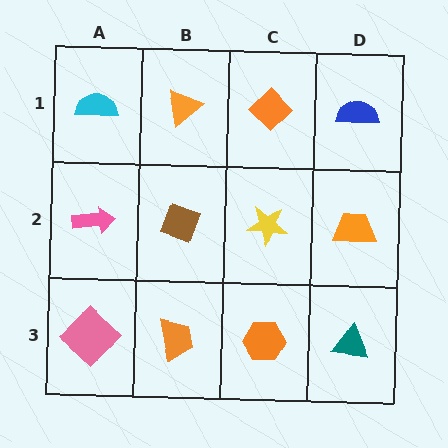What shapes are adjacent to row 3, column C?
A yellow star (row 2, column C), an orange trapezoid (row 3, column B), a teal triangle (row 3, column D).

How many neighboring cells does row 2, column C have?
4.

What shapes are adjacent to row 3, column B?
A brown diamond (row 2, column B), a pink diamond (row 3, column A), an orange hexagon (row 3, column C).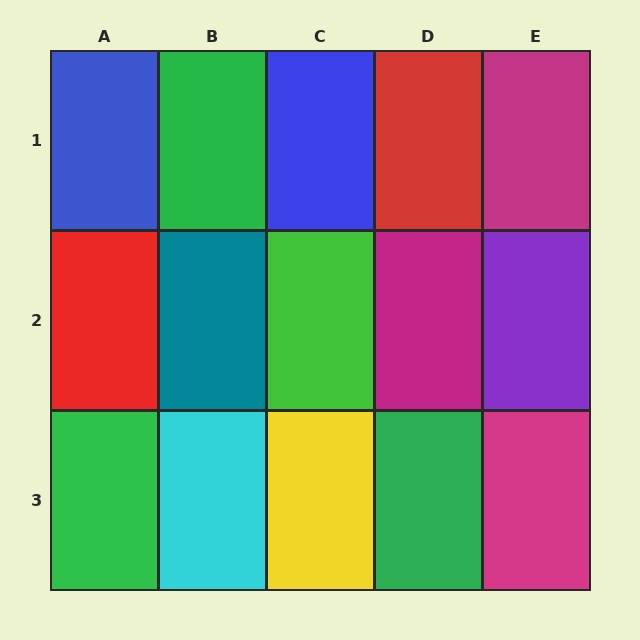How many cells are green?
4 cells are green.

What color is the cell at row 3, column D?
Green.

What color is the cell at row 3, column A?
Green.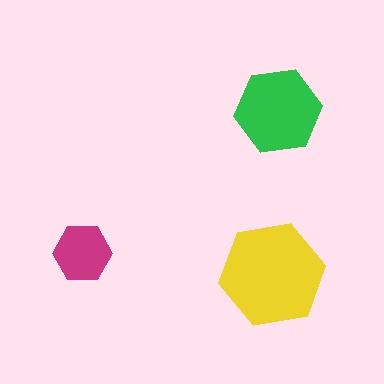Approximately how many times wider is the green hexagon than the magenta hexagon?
About 1.5 times wider.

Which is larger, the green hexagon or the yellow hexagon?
The yellow one.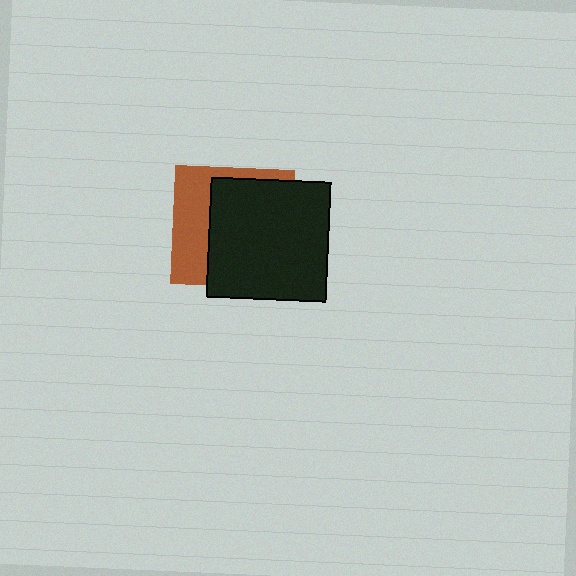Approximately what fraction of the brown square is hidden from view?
Roughly 64% of the brown square is hidden behind the black square.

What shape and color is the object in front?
The object in front is a black square.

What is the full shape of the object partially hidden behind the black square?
The partially hidden object is a brown square.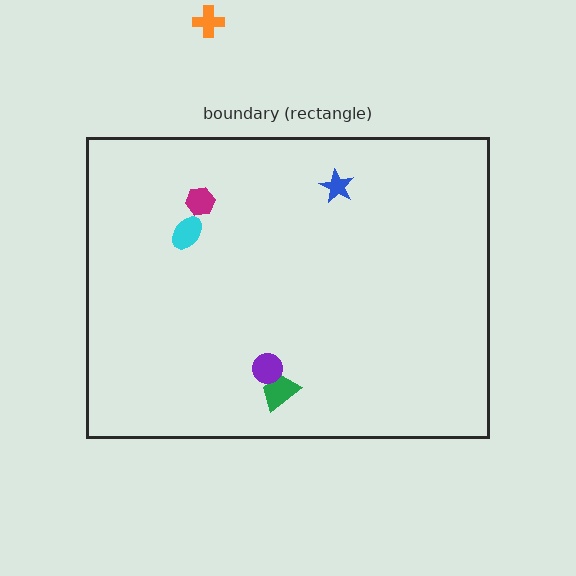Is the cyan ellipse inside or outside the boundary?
Inside.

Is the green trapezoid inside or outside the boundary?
Inside.